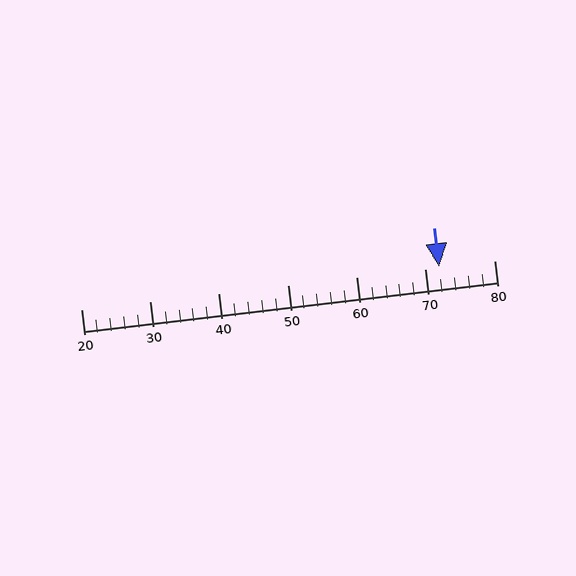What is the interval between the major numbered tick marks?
The major tick marks are spaced 10 units apart.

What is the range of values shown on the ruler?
The ruler shows values from 20 to 80.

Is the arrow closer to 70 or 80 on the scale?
The arrow is closer to 70.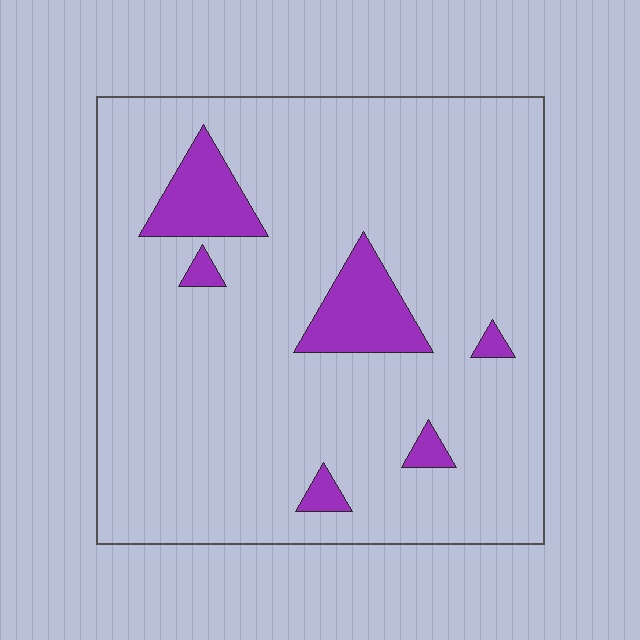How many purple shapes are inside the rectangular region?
6.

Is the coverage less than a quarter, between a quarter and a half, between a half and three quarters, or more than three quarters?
Less than a quarter.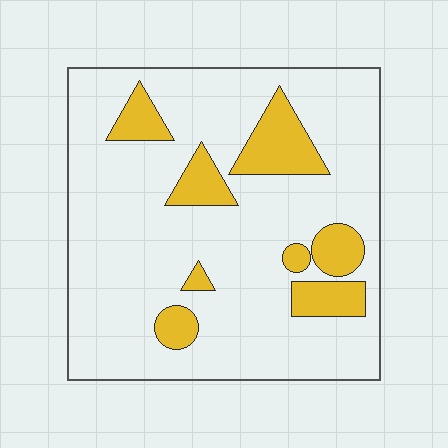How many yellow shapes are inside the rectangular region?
8.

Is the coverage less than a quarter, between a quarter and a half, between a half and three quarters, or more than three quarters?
Less than a quarter.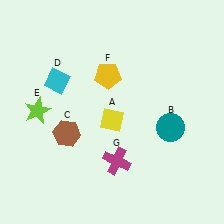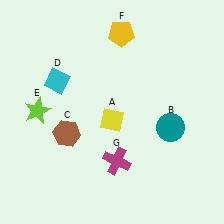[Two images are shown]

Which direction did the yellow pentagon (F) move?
The yellow pentagon (F) moved up.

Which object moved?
The yellow pentagon (F) moved up.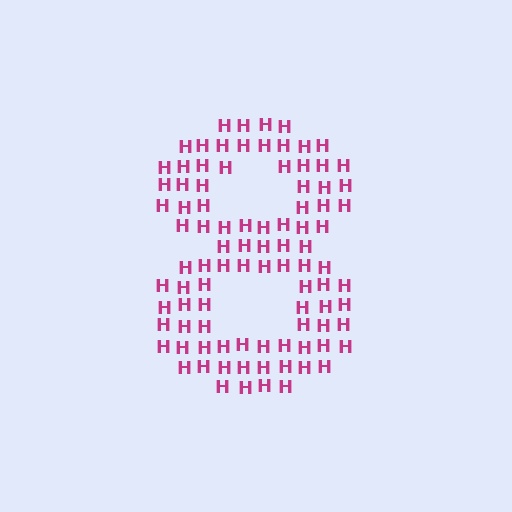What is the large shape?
The large shape is the digit 8.